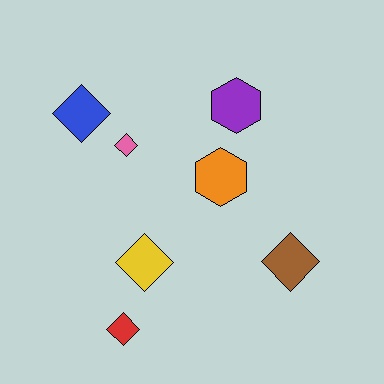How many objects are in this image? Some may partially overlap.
There are 7 objects.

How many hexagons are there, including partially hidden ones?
There are 2 hexagons.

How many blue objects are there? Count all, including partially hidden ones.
There is 1 blue object.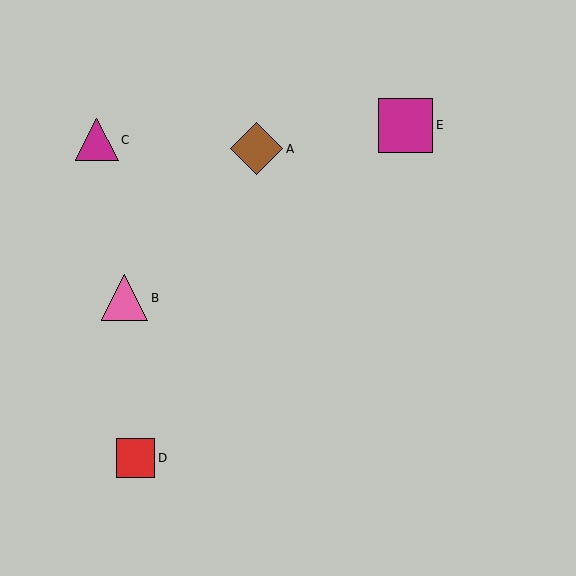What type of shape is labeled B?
Shape B is a pink triangle.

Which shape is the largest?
The magenta square (labeled E) is the largest.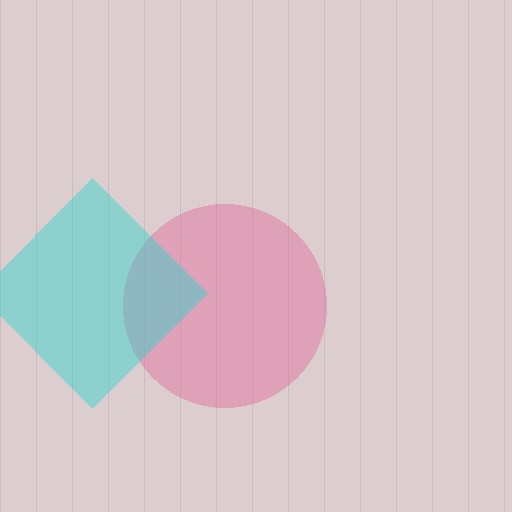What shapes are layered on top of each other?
The layered shapes are: a pink circle, a cyan diamond.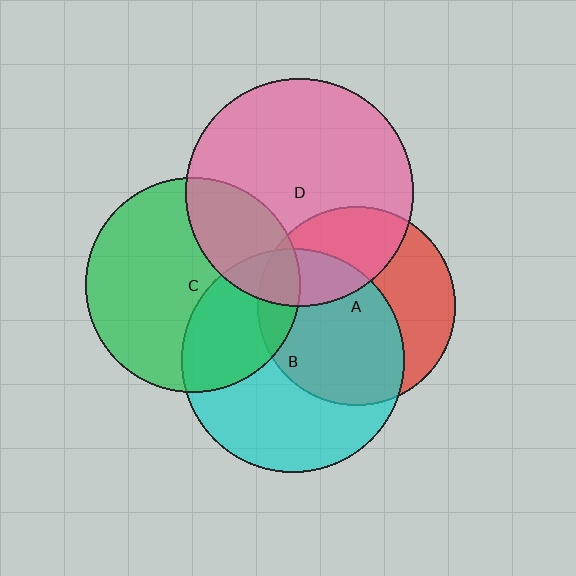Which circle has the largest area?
Circle D (pink).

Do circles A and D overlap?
Yes.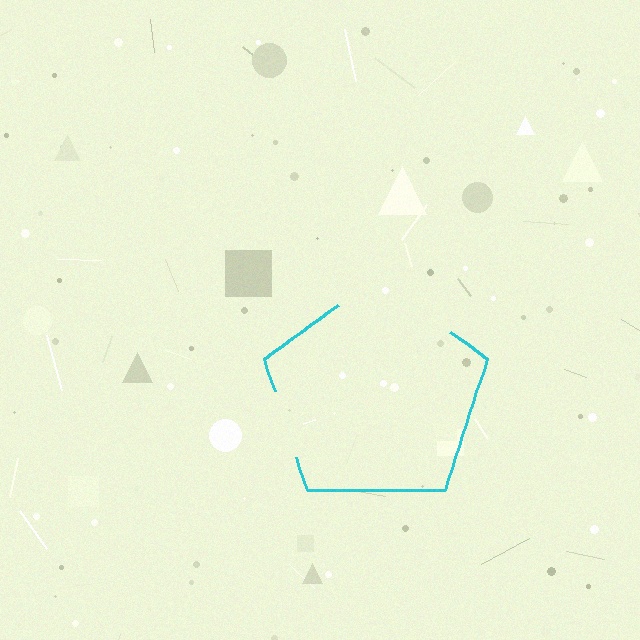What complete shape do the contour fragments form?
The contour fragments form a pentagon.